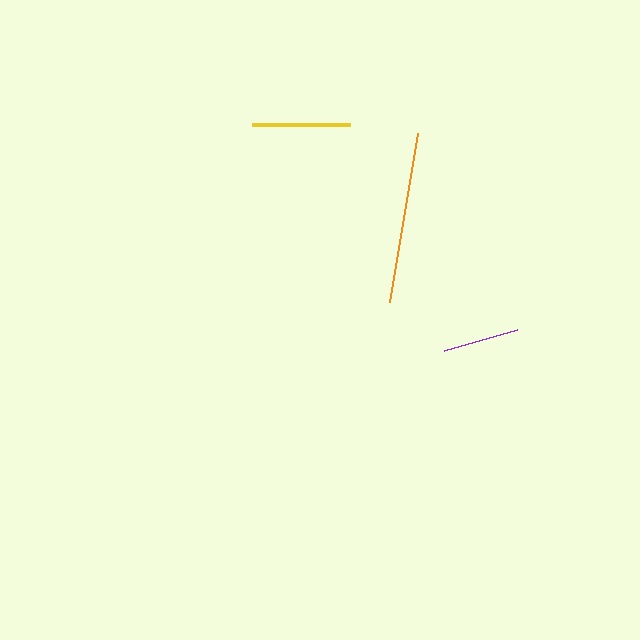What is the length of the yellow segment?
The yellow segment is approximately 98 pixels long.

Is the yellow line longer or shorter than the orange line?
The orange line is longer than the yellow line.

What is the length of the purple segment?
The purple segment is approximately 76 pixels long.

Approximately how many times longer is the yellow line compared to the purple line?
The yellow line is approximately 1.3 times the length of the purple line.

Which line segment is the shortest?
The purple line is the shortest at approximately 76 pixels.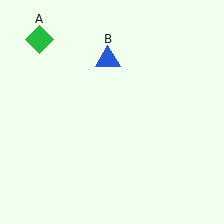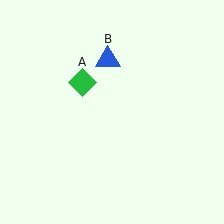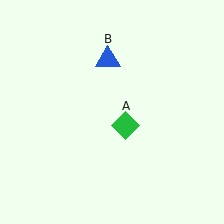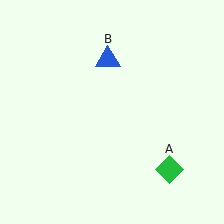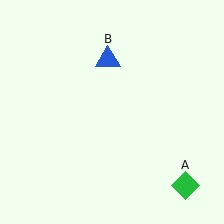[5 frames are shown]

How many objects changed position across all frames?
1 object changed position: green diamond (object A).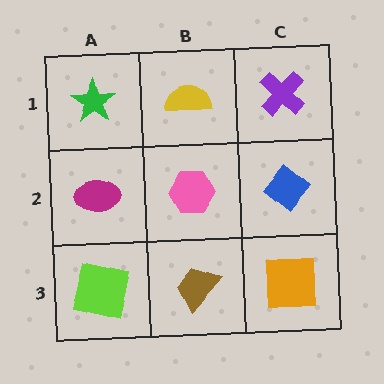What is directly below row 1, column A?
A magenta ellipse.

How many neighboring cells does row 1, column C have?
2.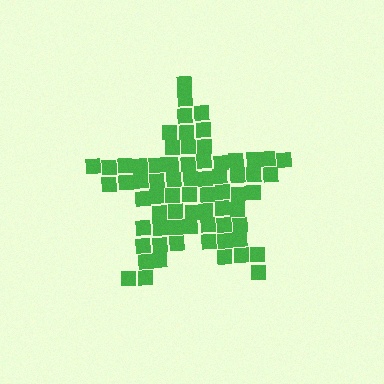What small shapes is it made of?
It is made of small squares.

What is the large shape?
The large shape is a star.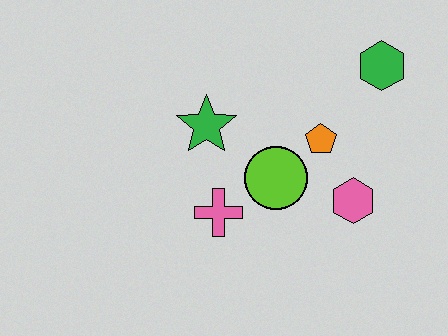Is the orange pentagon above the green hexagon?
No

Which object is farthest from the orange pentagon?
The pink cross is farthest from the orange pentagon.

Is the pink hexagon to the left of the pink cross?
No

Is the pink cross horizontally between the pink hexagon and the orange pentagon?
No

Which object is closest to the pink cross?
The lime circle is closest to the pink cross.